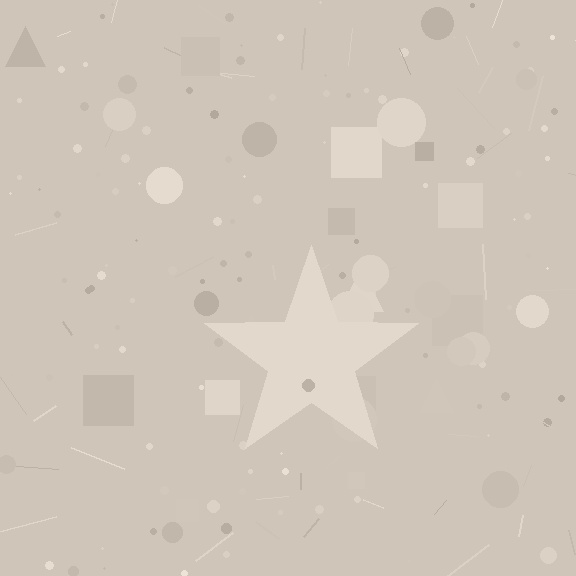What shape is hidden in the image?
A star is hidden in the image.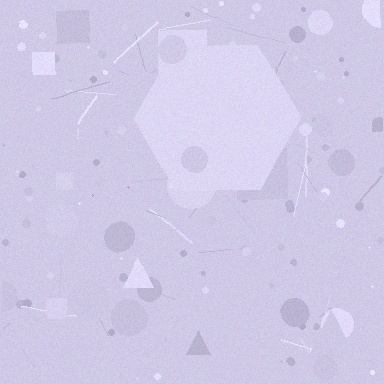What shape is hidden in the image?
A hexagon is hidden in the image.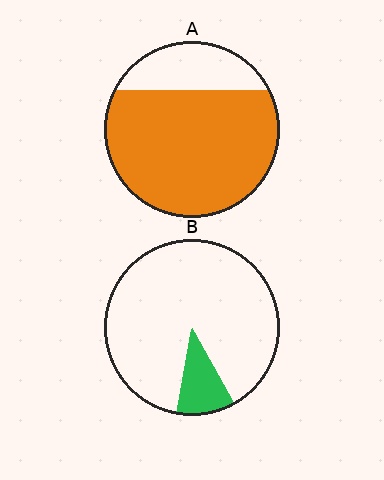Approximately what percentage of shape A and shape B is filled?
A is approximately 75% and B is approximately 10%.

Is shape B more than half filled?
No.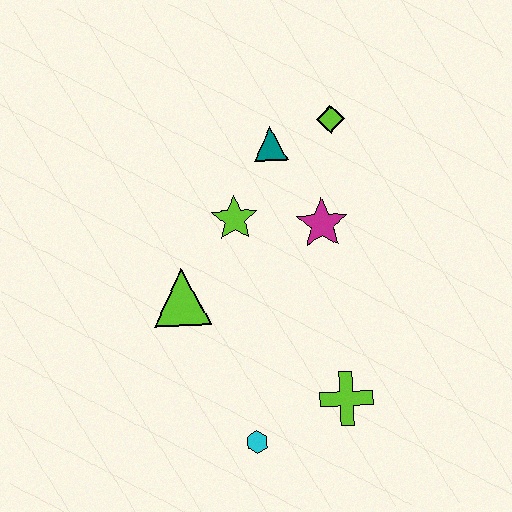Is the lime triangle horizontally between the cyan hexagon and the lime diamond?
No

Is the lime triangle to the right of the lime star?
No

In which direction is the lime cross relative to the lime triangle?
The lime cross is to the right of the lime triangle.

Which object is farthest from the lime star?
The cyan hexagon is farthest from the lime star.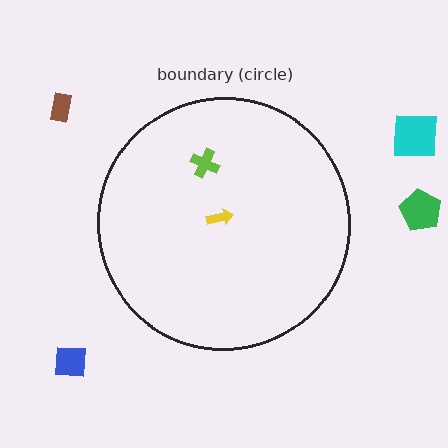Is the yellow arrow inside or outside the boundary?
Inside.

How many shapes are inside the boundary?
2 inside, 4 outside.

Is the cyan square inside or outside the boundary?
Outside.